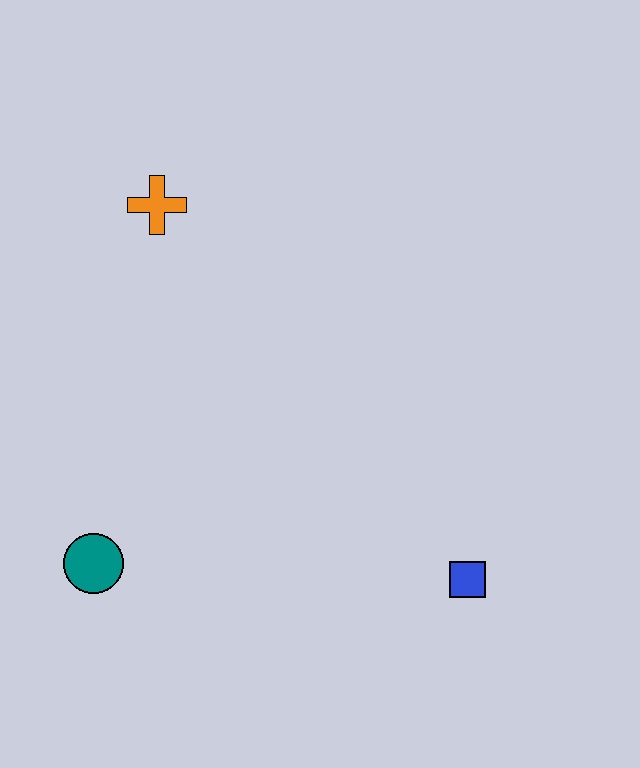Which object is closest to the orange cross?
The teal circle is closest to the orange cross.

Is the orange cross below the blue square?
No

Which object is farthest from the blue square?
The orange cross is farthest from the blue square.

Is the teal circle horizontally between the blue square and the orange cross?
No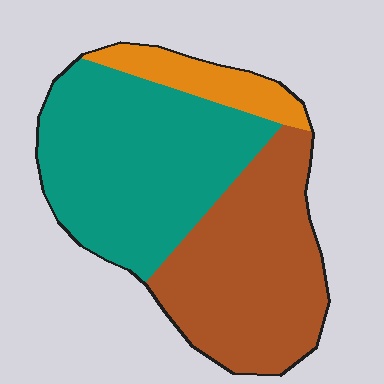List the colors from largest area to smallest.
From largest to smallest: teal, brown, orange.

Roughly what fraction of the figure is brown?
Brown takes up about two fifths (2/5) of the figure.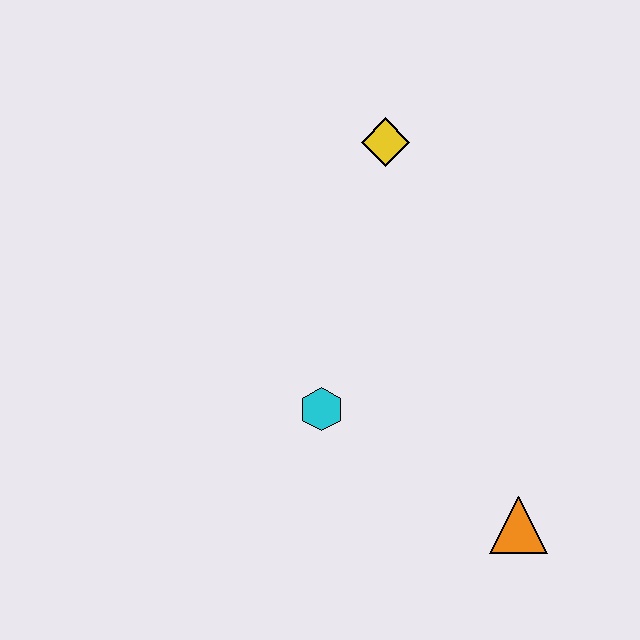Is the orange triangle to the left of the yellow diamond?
No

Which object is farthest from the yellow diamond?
The orange triangle is farthest from the yellow diamond.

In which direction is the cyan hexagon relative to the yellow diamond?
The cyan hexagon is below the yellow diamond.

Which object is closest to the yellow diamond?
The cyan hexagon is closest to the yellow diamond.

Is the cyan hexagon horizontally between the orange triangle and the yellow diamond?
No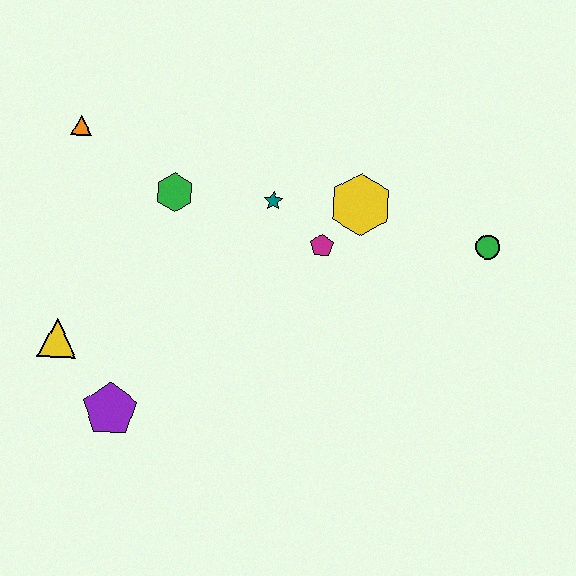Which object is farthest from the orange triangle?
The green circle is farthest from the orange triangle.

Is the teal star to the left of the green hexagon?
No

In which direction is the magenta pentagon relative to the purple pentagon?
The magenta pentagon is to the right of the purple pentagon.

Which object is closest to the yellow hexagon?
The magenta pentagon is closest to the yellow hexagon.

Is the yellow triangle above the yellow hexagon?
No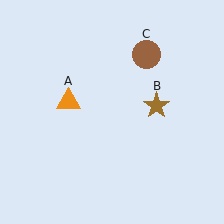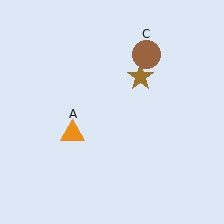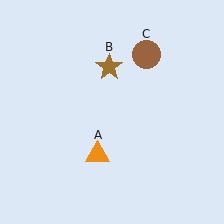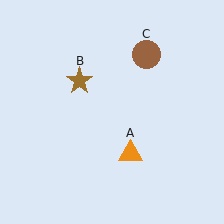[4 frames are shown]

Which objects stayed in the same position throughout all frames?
Brown circle (object C) remained stationary.